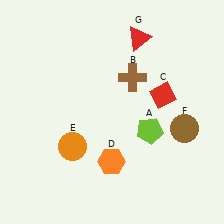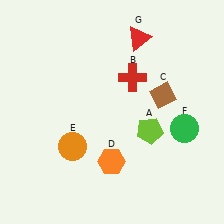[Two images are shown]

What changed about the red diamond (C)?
In Image 1, C is red. In Image 2, it changed to brown.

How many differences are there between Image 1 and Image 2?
There are 3 differences between the two images.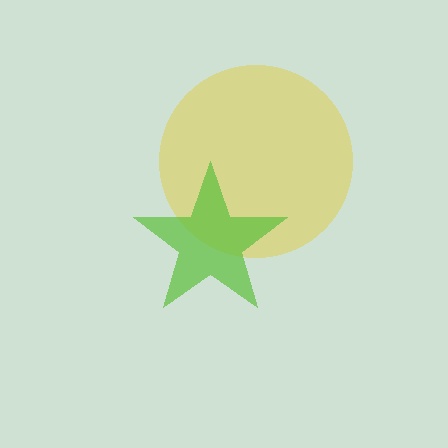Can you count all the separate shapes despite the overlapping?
Yes, there are 2 separate shapes.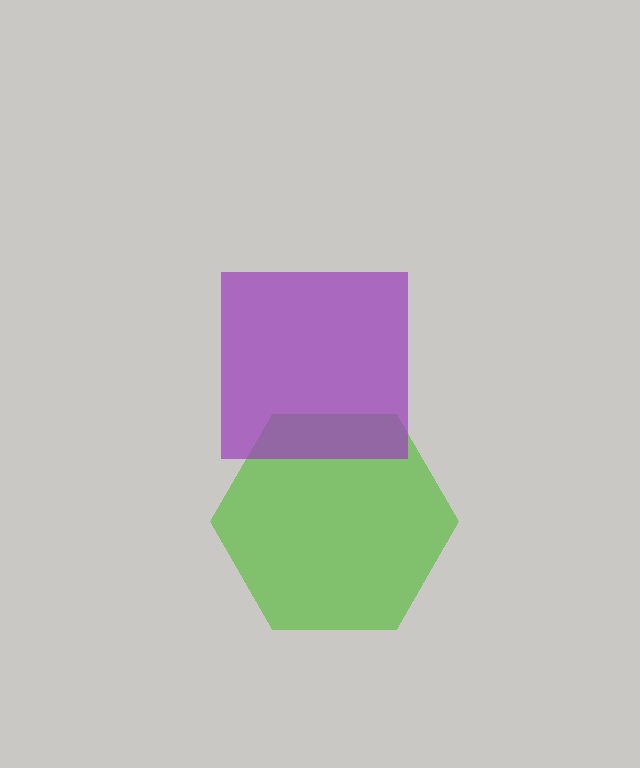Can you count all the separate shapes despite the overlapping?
Yes, there are 2 separate shapes.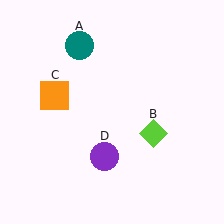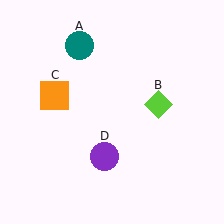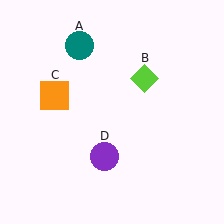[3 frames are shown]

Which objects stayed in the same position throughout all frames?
Teal circle (object A) and orange square (object C) and purple circle (object D) remained stationary.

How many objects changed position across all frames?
1 object changed position: lime diamond (object B).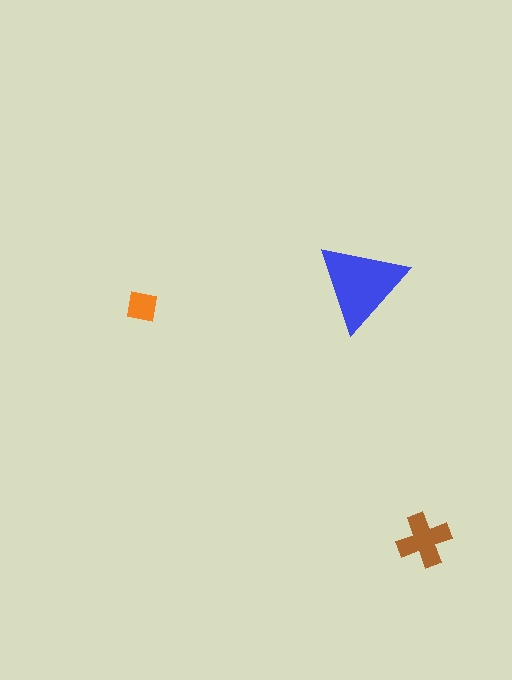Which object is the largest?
The blue triangle.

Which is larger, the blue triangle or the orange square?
The blue triangle.